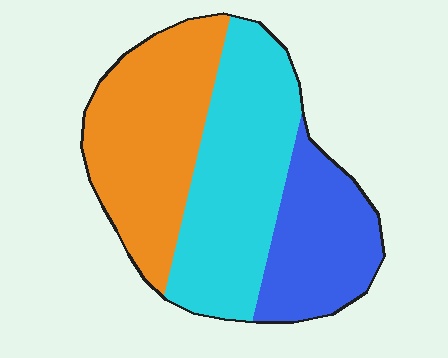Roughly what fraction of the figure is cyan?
Cyan takes up between a third and a half of the figure.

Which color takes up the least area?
Blue, at roughly 25%.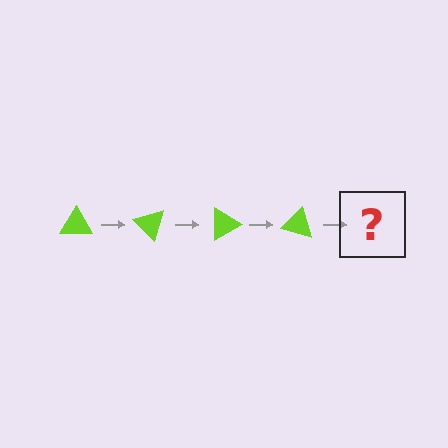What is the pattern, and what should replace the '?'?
The pattern is that the triangle rotates 45 degrees each step. The '?' should be a lime triangle rotated 180 degrees.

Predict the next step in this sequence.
The next step is a lime triangle rotated 180 degrees.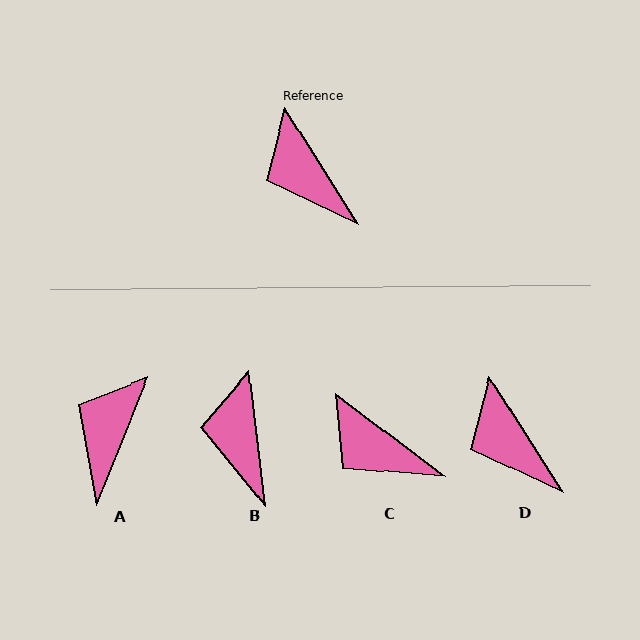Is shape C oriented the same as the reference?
No, it is off by about 20 degrees.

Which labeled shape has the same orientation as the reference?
D.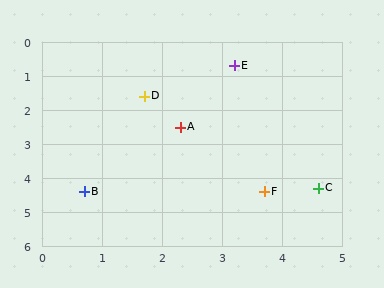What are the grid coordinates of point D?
Point D is at approximately (1.7, 1.6).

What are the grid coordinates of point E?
Point E is at approximately (3.2, 0.7).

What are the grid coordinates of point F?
Point F is at approximately (3.7, 4.4).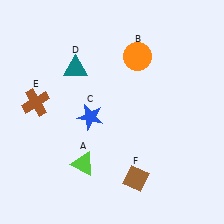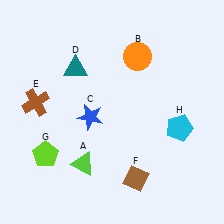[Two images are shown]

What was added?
A lime pentagon (G), a cyan pentagon (H) were added in Image 2.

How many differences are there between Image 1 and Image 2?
There are 2 differences between the two images.